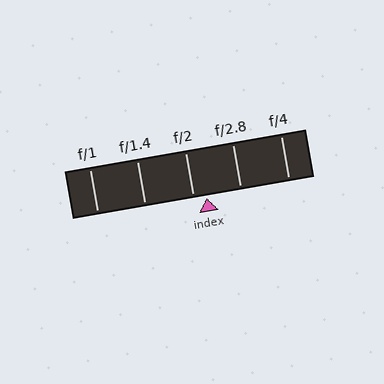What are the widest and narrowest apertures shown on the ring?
The widest aperture shown is f/1 and the narrowest is f/4.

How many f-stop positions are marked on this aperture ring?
There are 5 f-stop positions marked.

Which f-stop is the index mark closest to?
The index mark is closest to f/2.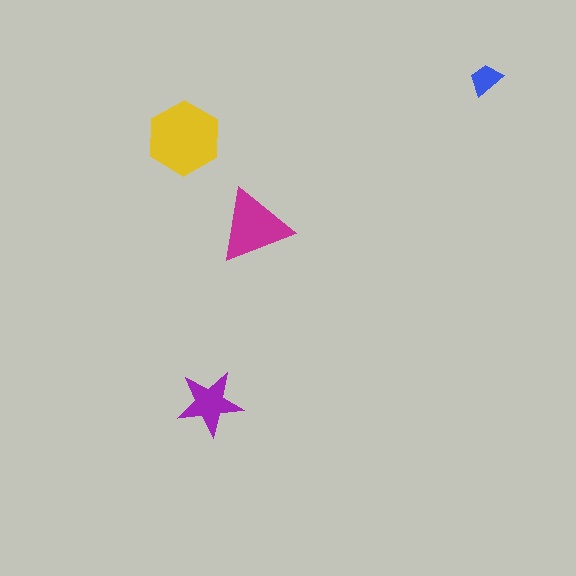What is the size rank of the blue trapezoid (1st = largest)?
4th.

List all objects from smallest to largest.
The blue trapezoid, the purple star, the magenta triangle, the yellow hexagon.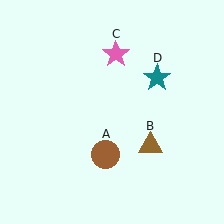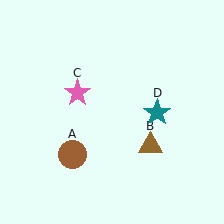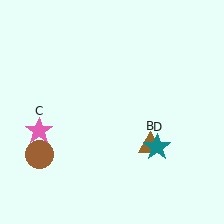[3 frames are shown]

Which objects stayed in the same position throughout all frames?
Brown triangle (object B) remained stationary.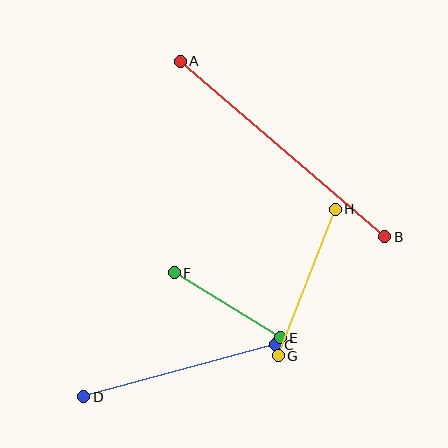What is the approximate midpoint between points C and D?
The midpoint is at approximately (179, 371) pixels.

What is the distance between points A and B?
The distance is approximately 270 pixels.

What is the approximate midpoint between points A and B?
The midpoint is at approximately (283, 149) pixels.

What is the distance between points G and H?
The distance is approximately 157 pixels.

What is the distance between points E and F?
The distance is approximately 124 pixels.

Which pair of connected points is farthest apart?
Points A and B are farthest apart.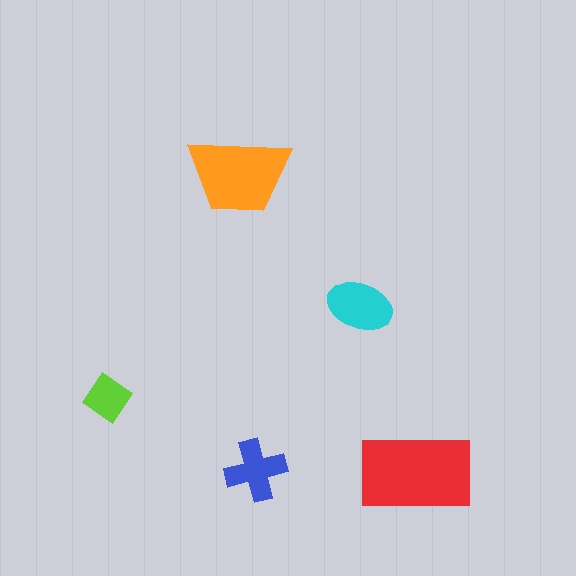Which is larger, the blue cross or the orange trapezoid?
The orange trapezoid.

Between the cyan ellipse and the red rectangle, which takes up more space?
The red rectangle.